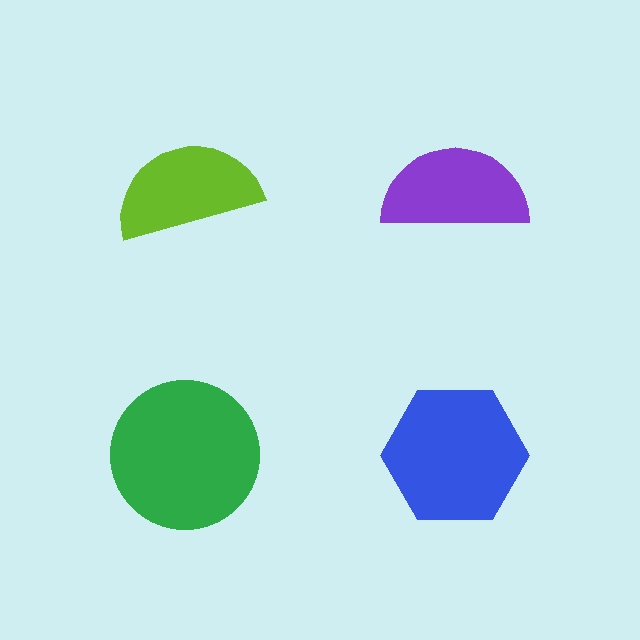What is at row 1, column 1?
A lime semicircle.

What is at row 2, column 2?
A blue hexagon.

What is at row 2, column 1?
A green circle.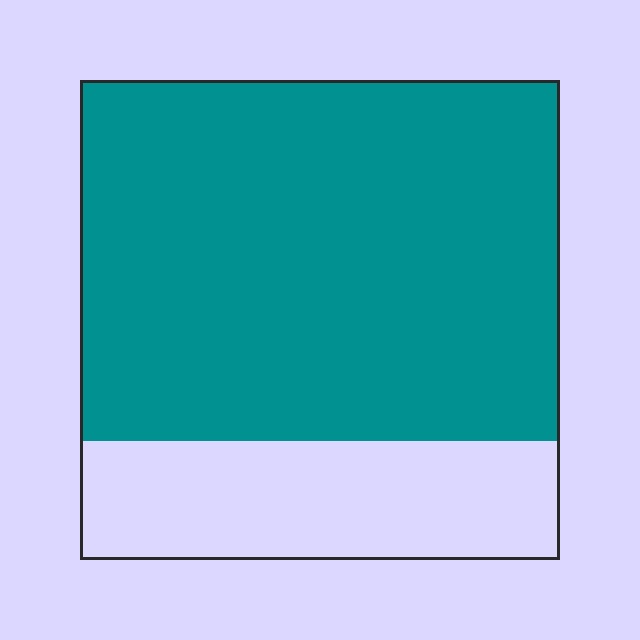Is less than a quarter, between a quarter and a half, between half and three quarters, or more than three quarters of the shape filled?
More than three quarters.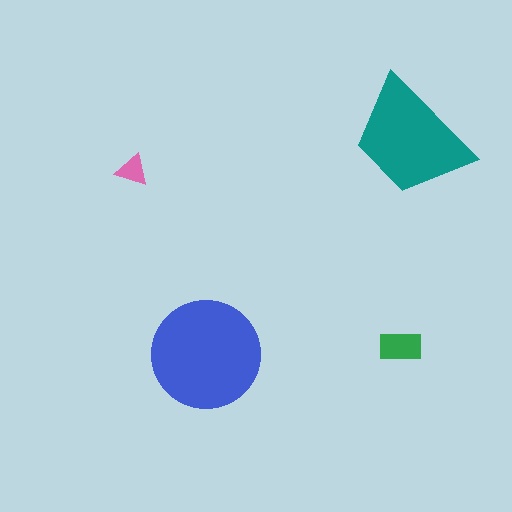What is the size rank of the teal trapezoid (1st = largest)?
2nd.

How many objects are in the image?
There are 4 objects in the image.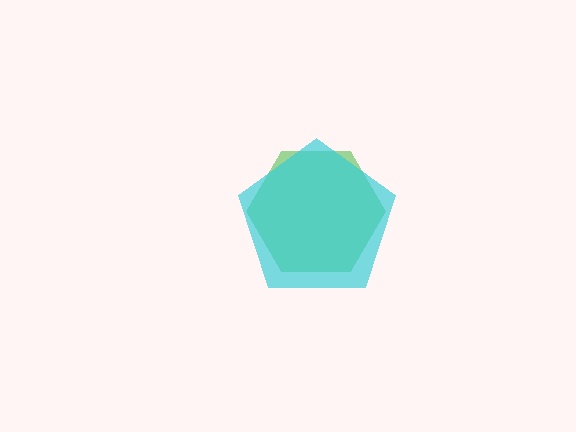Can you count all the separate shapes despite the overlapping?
Yes, there are 2 separate shapes.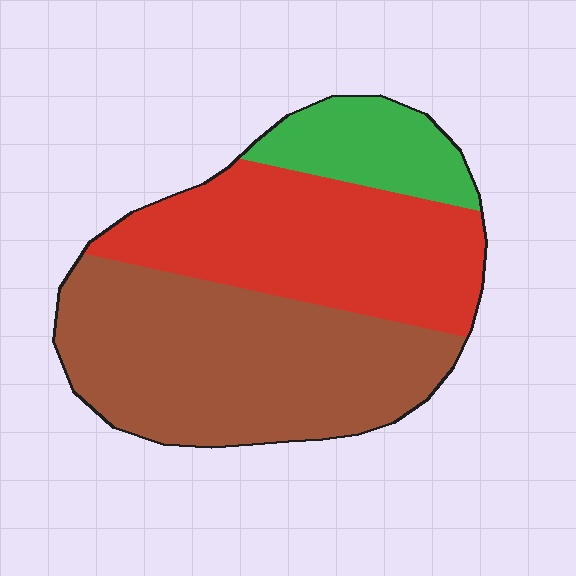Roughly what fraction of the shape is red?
Red covers around 35% of the shape.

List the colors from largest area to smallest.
From largest to smallest: brown, red, green.